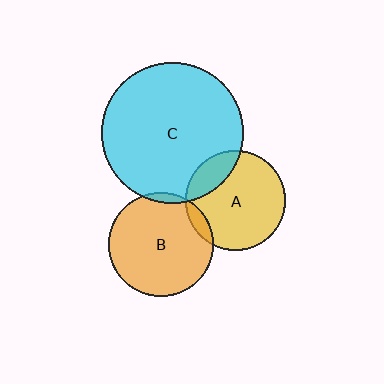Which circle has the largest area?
Circle C (cyan).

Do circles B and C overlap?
Yes.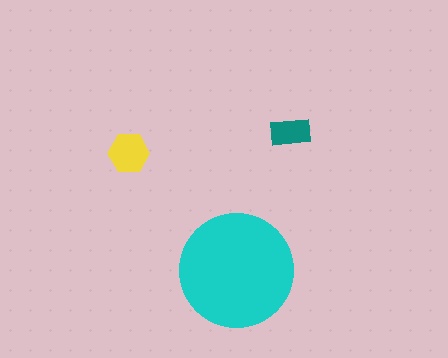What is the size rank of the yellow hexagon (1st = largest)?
2nd.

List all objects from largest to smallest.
The cyan circle, the yellow hexagon, the teal rectangle.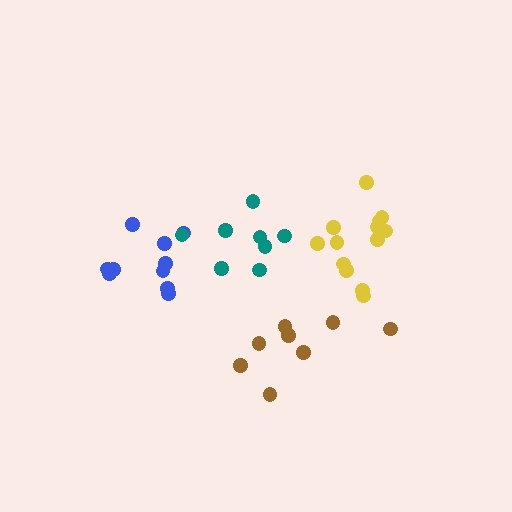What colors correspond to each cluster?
The clusters are colored: blue, yellow, teal, brown.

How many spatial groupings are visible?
There are 4 spatial groupings.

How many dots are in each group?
Group 1: 10 dots, Group 2: 13 dots, Group 3: 8 dots, Group 4: 9 dots (40 total).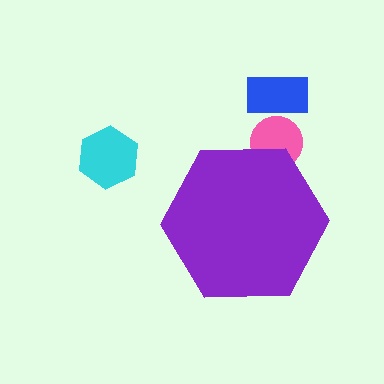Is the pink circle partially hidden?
Yes, the pink circle is partially hidden behind the purple hexagon.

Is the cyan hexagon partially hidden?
No, the cyan hexagon is fully visible.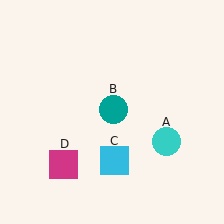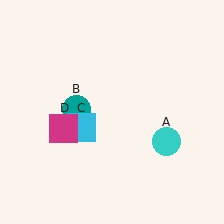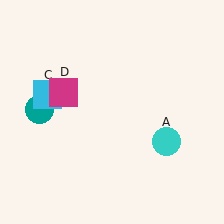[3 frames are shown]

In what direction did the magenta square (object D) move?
The magenta square (object D) moved up.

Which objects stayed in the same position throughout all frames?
Cyan circle (object A) remained stationary.